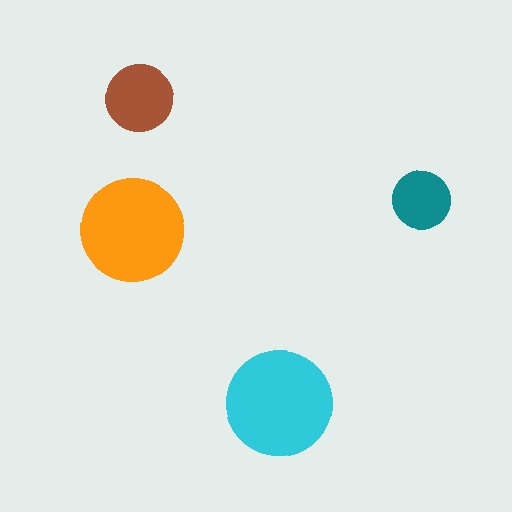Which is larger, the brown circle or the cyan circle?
The cyan one.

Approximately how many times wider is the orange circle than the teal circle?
About 2 times wider.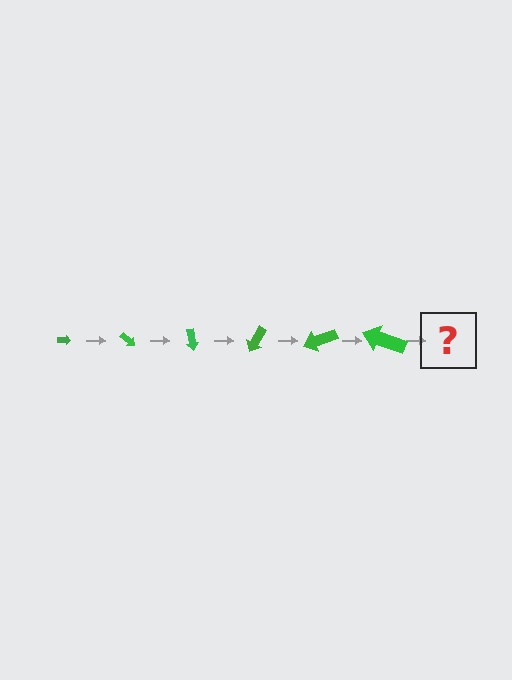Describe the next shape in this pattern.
It should be an arrow, larger than the previous one and rotated 240 degrees from the start.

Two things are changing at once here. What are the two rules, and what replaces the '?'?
The two rules are that the arrow grows larger each step and it rotates 40 degrees each step. The '?' should be an arrow, larger than the previous one and rotated 240 degrees from the start.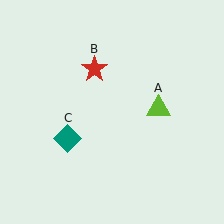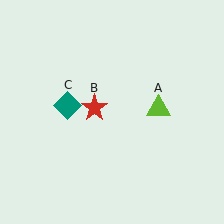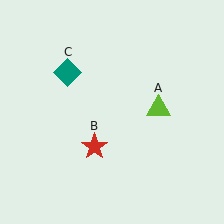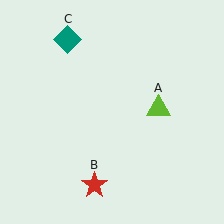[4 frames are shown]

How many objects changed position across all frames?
2 objects changed position: red star (object B), teal diamond (object C).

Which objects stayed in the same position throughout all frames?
Lime triangle (object A) remained stationary.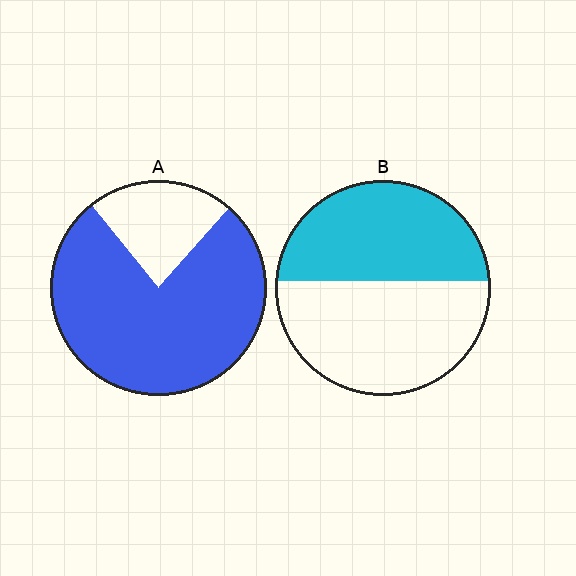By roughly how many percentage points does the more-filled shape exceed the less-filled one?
By roughly 30 percentage points (A over B).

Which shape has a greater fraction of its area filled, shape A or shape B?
Shape A.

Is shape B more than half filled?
No.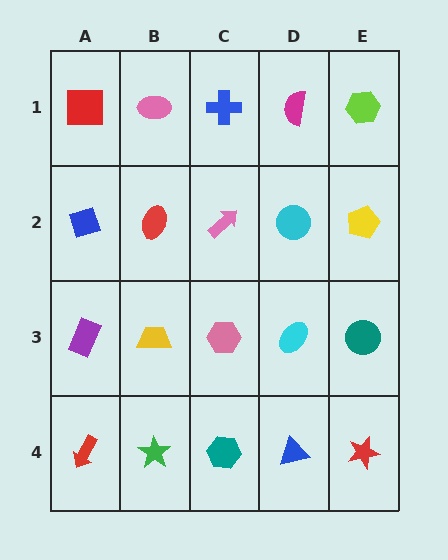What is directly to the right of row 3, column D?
A teal circle.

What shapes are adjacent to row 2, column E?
A lime hexagon (row 1, column E), a teal circle (row 3, column E), a cyan circle (row 2, column D).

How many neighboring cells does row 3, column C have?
4.